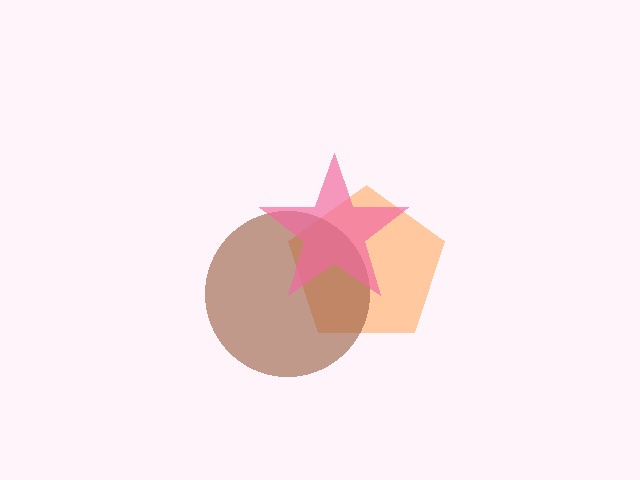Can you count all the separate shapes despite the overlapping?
Yes, there are 3 separate shapes.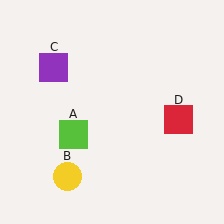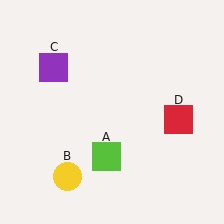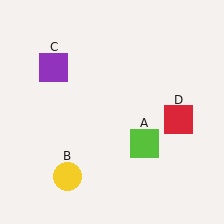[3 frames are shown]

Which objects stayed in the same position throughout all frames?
Yellow circle (object B) and purple square (object C) and red square (object D) remained stationary.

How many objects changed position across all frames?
1 object changed position: lime square (object A).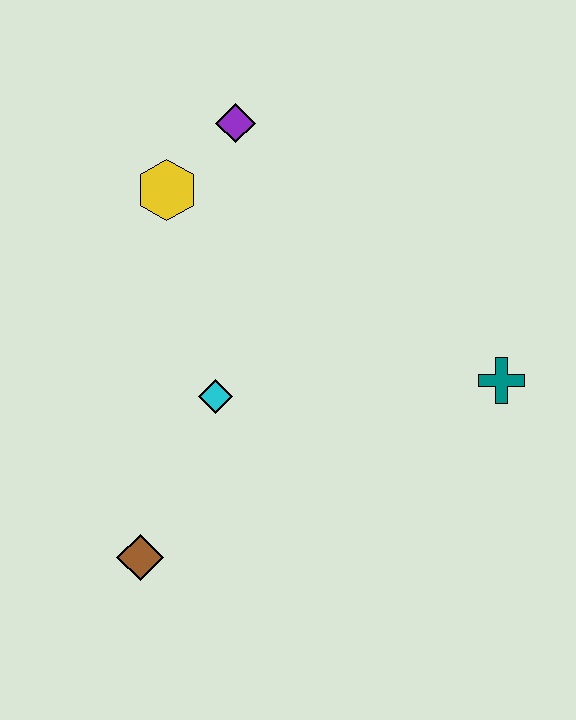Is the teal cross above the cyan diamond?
Yes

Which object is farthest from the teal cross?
The brown diamond is farthest from the teal cross.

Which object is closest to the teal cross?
The cyan diamond is closest to the teal cross.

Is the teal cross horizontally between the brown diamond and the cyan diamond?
No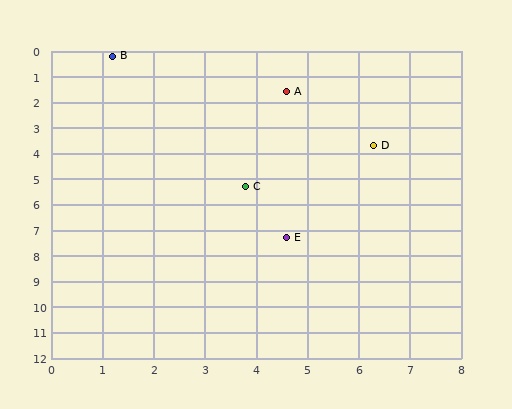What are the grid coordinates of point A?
Point A is at approximately (4.6, 1.6).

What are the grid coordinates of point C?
Point C is at approximately (3.8, 5.3).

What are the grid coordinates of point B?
Point B is at approximately (1.2, 0.2).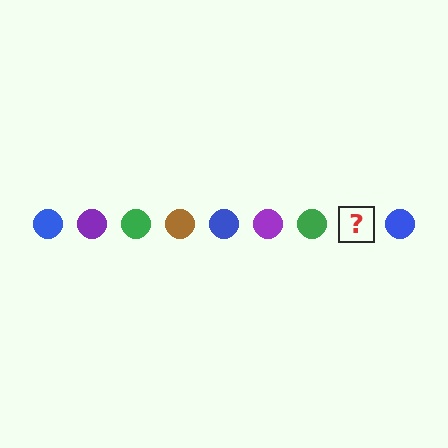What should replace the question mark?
The question mark should be replaced with a brown circle.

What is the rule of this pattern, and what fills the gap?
The rule is that the pattern cycles through blue, purple, green, brown circles. The gap should be filled with a brown circle.